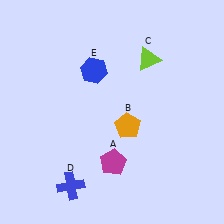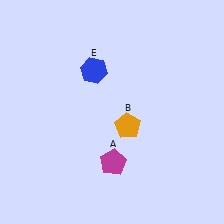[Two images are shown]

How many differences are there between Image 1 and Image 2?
There are 2 differences between the two images.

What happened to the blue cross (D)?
The blue cross (D) was removed in Image 2. It was in the bottom-left area of Image 1.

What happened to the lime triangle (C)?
The lime triangle (C) was removed in Image 2. It was in the top-right area of Image 1.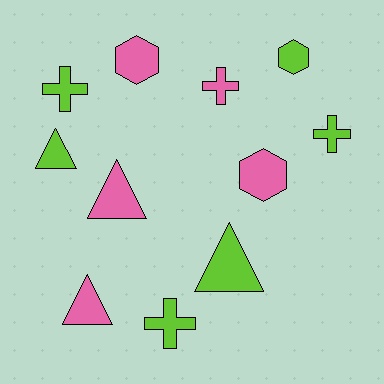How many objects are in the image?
There are 11 objects.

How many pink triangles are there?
There are 2 pink triangles.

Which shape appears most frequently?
Cross, with 4 objects.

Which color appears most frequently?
Lime, with 6 objects.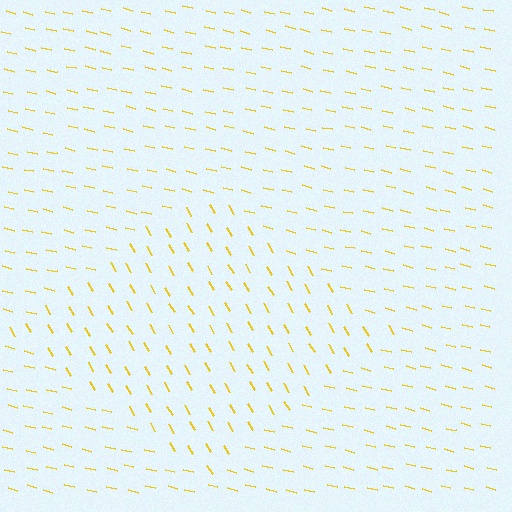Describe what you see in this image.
The image is filled with small yellow line segments. A diamond region in the image has lines oriented differently from the surrounding lines, creating a visible texture boundary.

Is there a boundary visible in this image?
Yes, there is a texture boundary formed by a change in line orientation.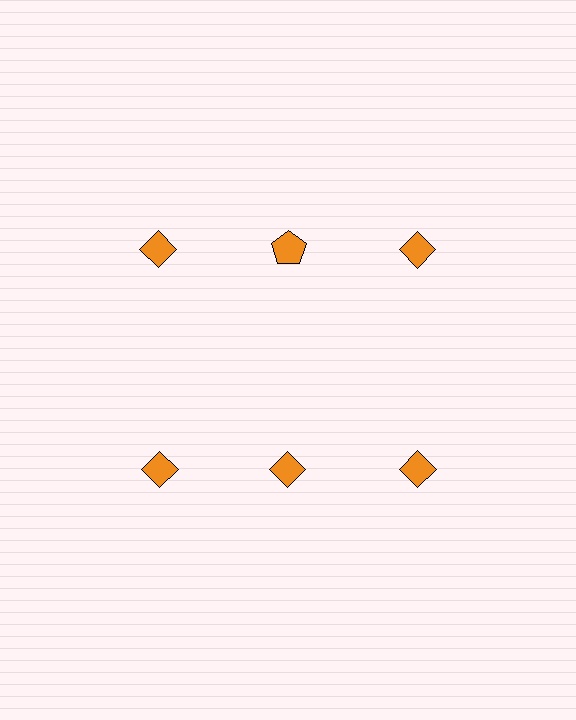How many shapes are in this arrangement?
There are 6 shapes arranged in a grid pattern.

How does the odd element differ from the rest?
It has a different shape: pentagon instead of diamond.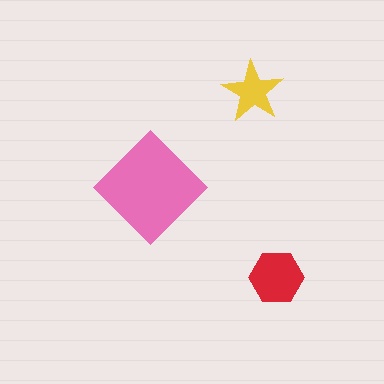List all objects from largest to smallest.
The pink diamond, the red hexagon, the yellow star.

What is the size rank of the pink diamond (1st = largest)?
1st.